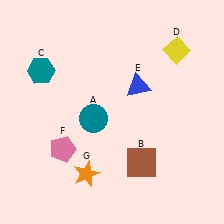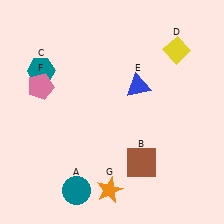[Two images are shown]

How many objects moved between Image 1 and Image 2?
3 objects moved between the two images.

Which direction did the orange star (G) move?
The orange star (G) moved right.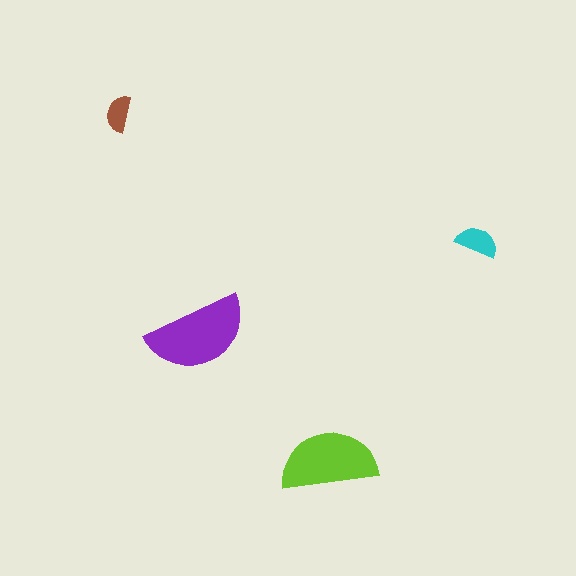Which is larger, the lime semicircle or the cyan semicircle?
The lime one.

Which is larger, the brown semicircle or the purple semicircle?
The purple one.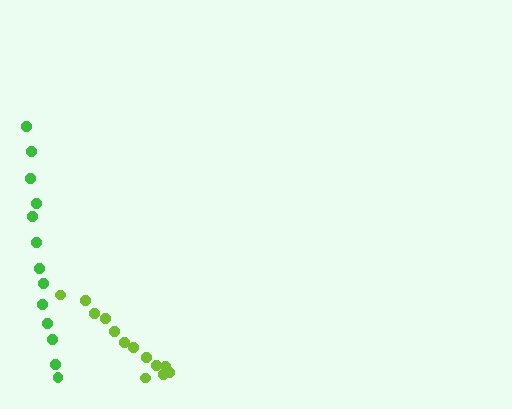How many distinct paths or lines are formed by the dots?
There are 2 distinct paths.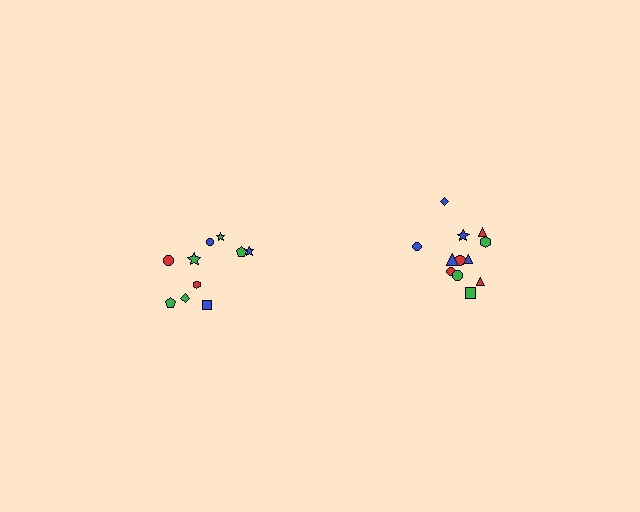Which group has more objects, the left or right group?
The right group.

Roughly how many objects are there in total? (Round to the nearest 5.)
Roughly 20 objects in total.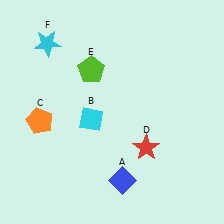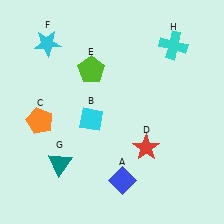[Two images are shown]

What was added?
A teal triangle (G), a cyan cross (H) were added in Image 2.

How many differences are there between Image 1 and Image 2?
There are 2 differences between the two images.